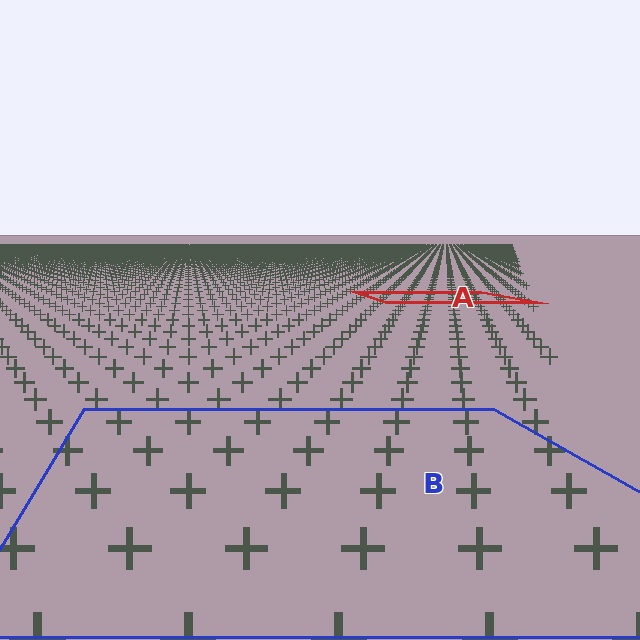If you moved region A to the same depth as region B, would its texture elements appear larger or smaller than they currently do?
They would appear larger. At a closer depth, the same texture elements are projected at a bigger on-screen size.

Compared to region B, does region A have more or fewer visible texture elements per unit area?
Region A has more texture elements per unit area — they are packed more densely because it is farther away.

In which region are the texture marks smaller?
The texture marks are smaller in region A, because it is farther away.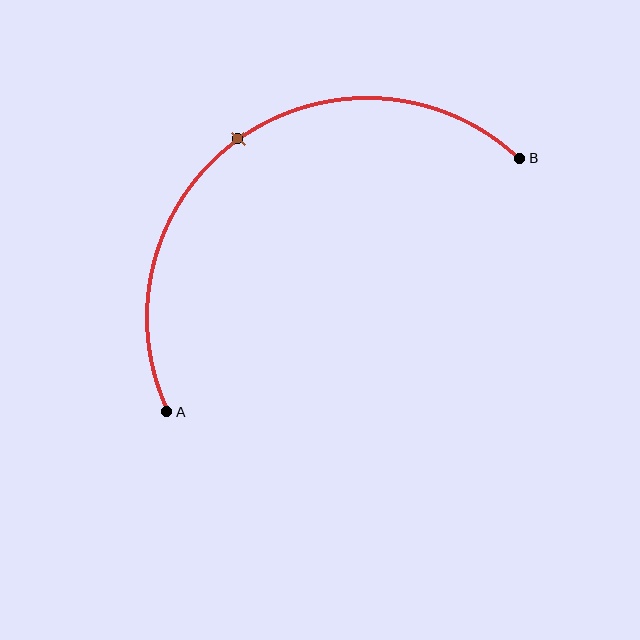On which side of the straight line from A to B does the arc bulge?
The arc bulges above and to the left of the straight line connecting A and B.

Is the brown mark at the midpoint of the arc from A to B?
Yes. The brown mark lies on the arc at equal arc-length from both A and B — it is the arc midpoint.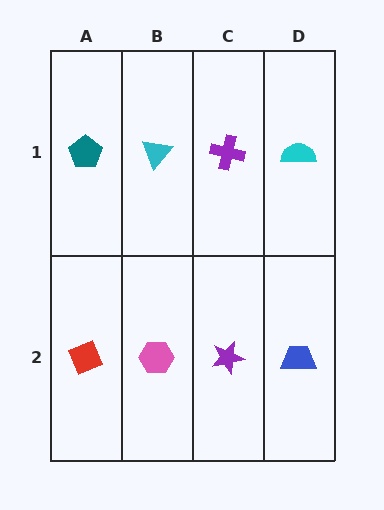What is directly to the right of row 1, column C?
A cyan semicircle.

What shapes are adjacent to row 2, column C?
A purple cross (row 1, column C), a pink hexagon (row 2, column B), a blue trapezoid (row 2, column D).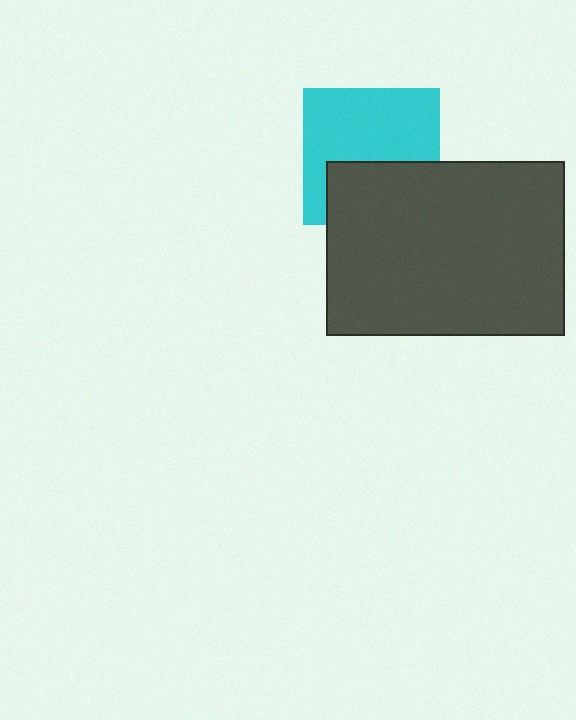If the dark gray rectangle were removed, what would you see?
You would see the complete cyan square.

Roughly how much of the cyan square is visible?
About half of it is visible (roughly 61%).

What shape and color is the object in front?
The object in front is a dark gray rectangle.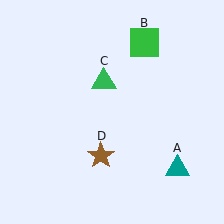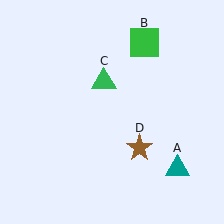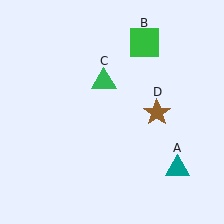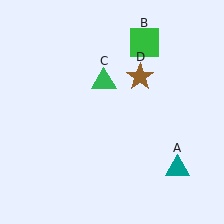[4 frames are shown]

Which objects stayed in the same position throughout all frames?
Teal triangle (object A) and green square (object B) and green triangle (object C) remained stationary.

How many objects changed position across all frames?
1 object changed position: brown star (object D).